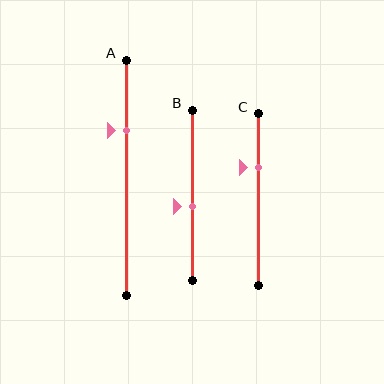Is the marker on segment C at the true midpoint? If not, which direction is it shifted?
No, the marker on segment C is shifted upward by about 19% of the segment length.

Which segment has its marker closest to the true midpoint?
Segment B has its marker closest to the true midpoint.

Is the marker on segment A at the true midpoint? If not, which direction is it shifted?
No, the marker on segment A is shifted upward by about 20% of the segment length.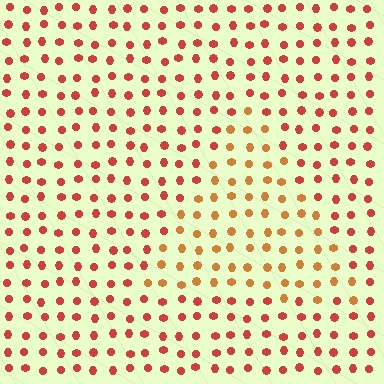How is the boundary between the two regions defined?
The boundary is defined purely by a slight shift in hue (about 26 degrees). Spacing, size, and orientation are identical on both sides.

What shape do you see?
I see a triangle.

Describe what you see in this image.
The image is filled with small red elements in a uniform arrangement. A triangle-shaped region is visible where the elements are tinted to a slightly different hue, forming a subtle color boundary.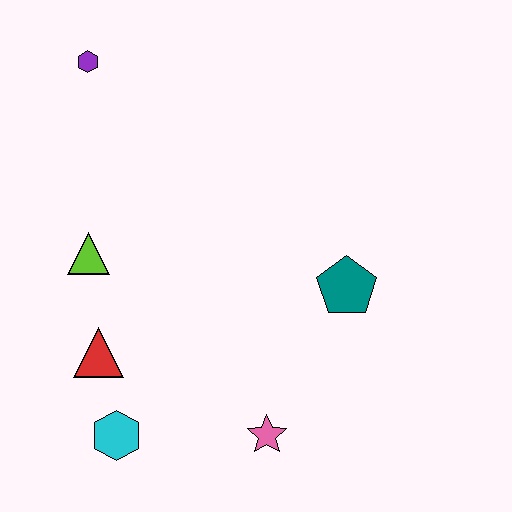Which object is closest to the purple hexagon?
The lime triangle is closest to the purple hexagon.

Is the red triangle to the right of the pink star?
No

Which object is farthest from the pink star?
The purple hexagon is farthest from the pink star.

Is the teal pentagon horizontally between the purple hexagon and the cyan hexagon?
No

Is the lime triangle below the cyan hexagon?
No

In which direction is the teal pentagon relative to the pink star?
The teal pentagon is above the pink star.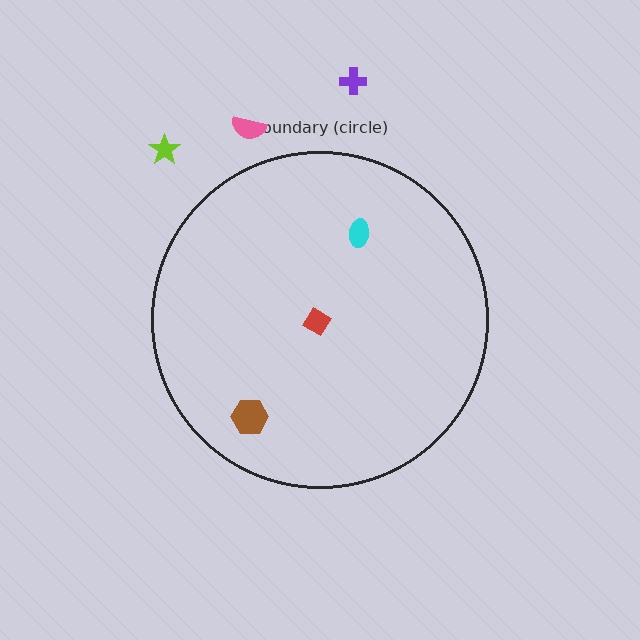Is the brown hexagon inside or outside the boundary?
Inside.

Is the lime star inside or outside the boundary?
Outside.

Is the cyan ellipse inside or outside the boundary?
Inside.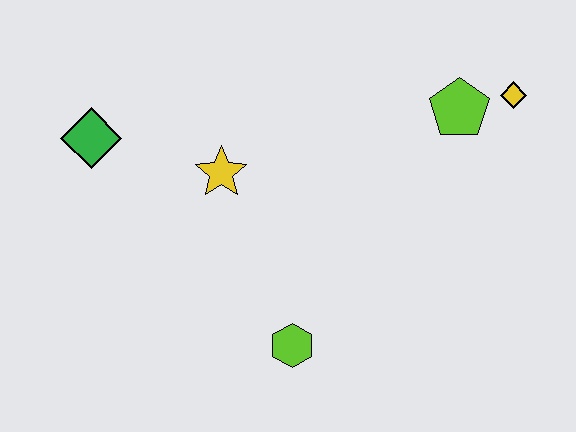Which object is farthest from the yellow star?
The yellow diamond is farthest from the yellow star.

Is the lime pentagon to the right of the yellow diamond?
No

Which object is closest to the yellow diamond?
The lime pentagon is closest to the yellow diamond.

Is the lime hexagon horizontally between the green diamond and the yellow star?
No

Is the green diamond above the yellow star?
Yes